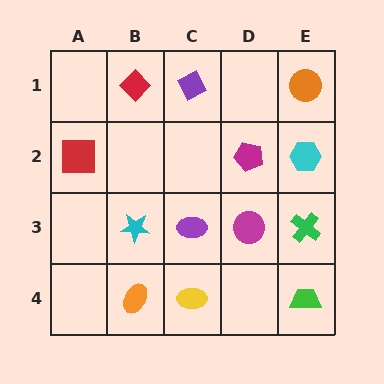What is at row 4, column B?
An orange ellipse.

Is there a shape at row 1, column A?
No, that cell is empty.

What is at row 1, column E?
An orange circle.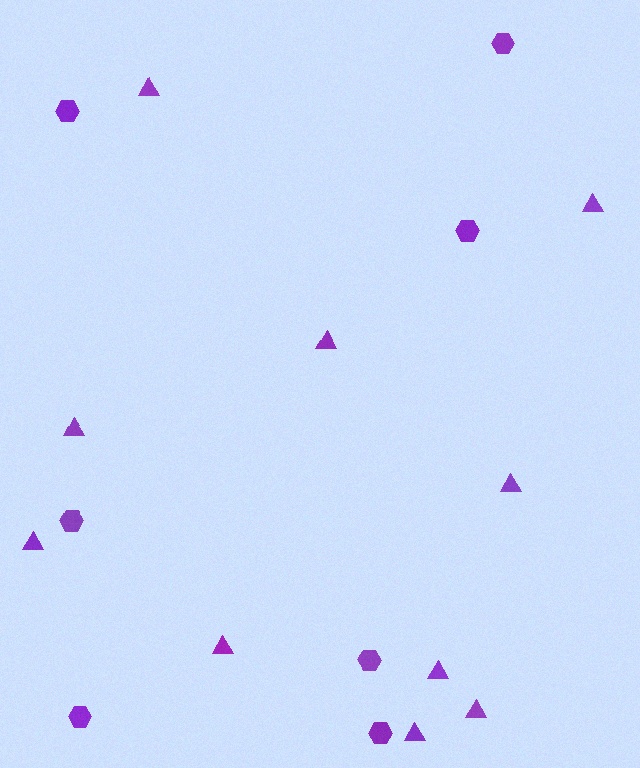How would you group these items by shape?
There are 2 groups: one group of triangles (10) and one group of hexagons (7).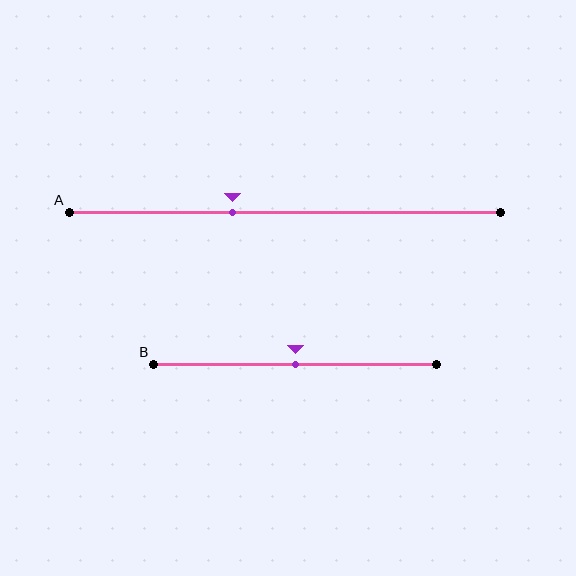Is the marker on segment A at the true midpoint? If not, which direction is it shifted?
No, the marker on segment A is shifted to the left by about 12% of the segment length.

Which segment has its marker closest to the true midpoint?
Segment B has its marker closest to the true midpoint.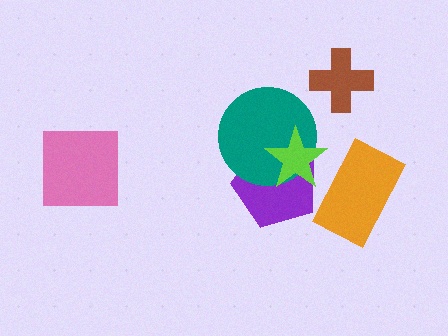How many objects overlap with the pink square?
0 objects overlap with the pink square.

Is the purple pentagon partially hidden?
Yes, it is partially covered by another shape.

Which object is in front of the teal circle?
The lime star is in front of the teal circle.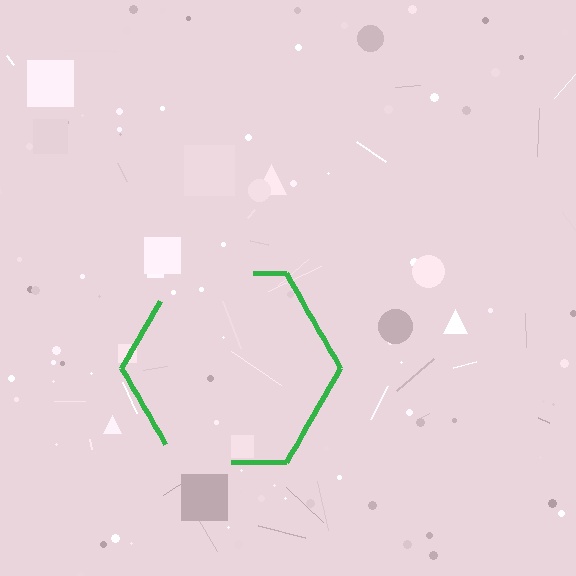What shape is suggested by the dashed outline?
The dashed outline suggests a hexagon.